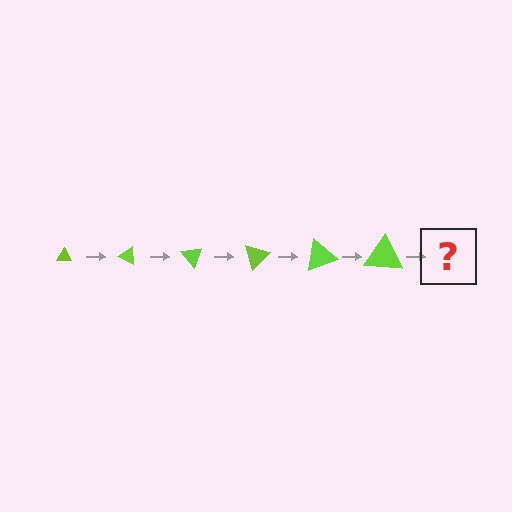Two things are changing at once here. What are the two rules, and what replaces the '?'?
The two rules are that the triangle grows larger each step and it rotates 25 degrees each step. The '?' should be a triangle, larger than the previous one and rotated 150 degrees from the start.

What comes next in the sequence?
The next element should be a triangle, larger than the previous one and rotated 150 degrees from the start.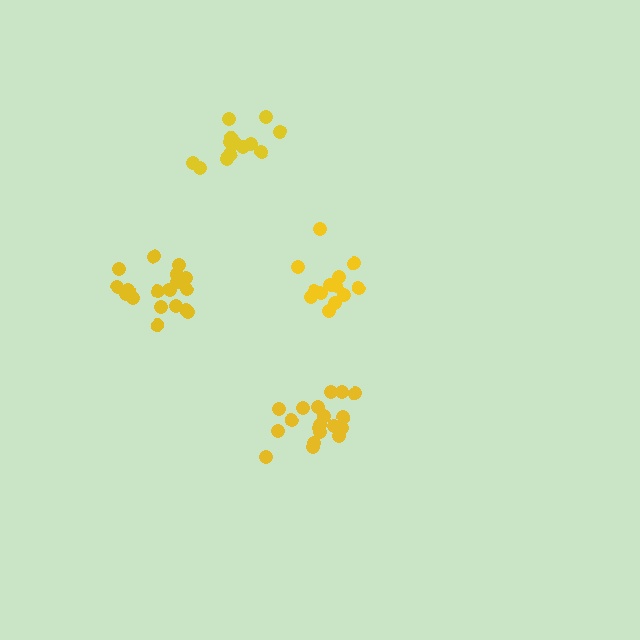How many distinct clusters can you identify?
There are 4 distinct clusters.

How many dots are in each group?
Group 1: 13 dots, Group 2: 13 dots, Group 3: 19 dots, Group 4: 19 dots (64 total).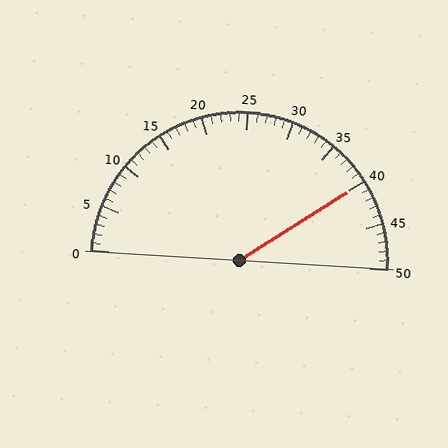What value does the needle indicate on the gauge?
The needle indicates approximately 40.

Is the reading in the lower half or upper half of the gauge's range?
The reading is in the upper half of the range (0 to 50).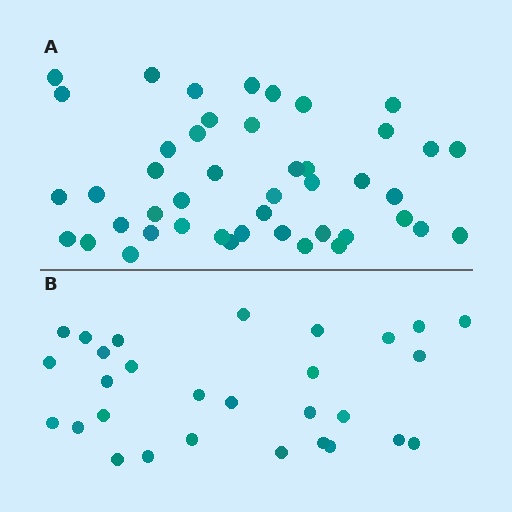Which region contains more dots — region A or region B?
Region A (the top region) has more dots.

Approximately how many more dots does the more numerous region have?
Region A has approximately 15 more dots than region B.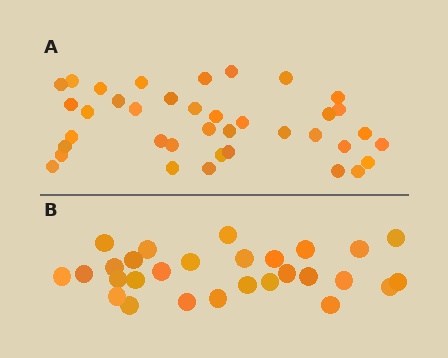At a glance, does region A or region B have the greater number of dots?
Region A (the top region) has more dots.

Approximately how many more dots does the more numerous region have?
Region A has roughly 10 or so more dots than region B.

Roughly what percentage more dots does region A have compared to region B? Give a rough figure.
About 35% more.